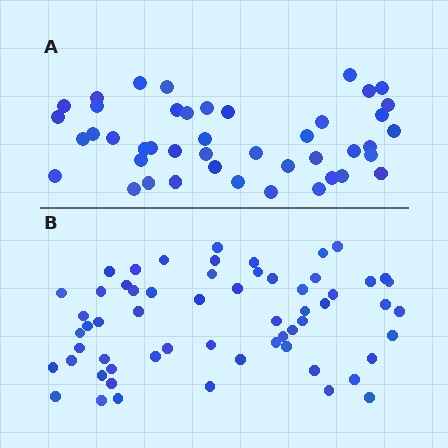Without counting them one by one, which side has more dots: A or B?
Region B (the bottom region) has more dots.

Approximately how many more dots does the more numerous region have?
Region B has approximately 15 more dots than region A.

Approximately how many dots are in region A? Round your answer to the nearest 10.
About 40 dots. (The exact count is 44, which rounds to 40.)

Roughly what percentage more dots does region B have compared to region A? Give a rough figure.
About 35% more.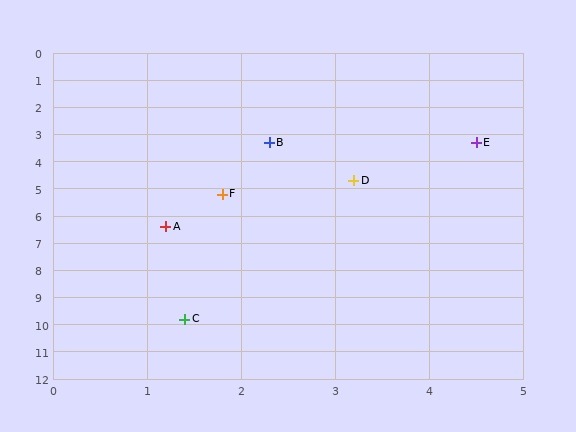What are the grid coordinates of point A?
Point A is at approximately (1.2, 6.4).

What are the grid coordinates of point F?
Point F is at approximately (1.8, 5.2).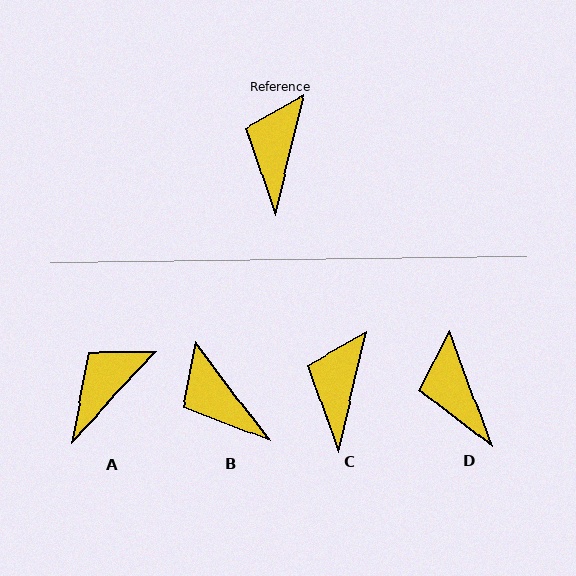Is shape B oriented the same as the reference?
No, it is off by about 50 degrees.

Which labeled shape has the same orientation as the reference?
C.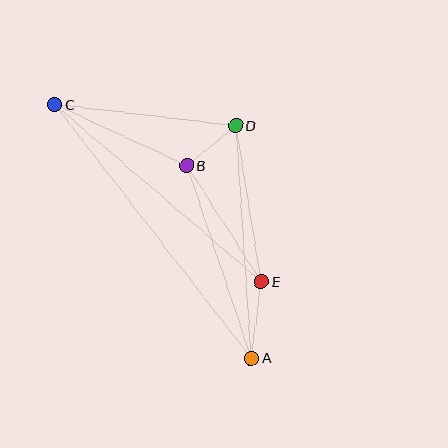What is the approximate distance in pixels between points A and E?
The distance between A and E is approximately 77 pixels.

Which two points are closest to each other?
Points B and D are closest to each other.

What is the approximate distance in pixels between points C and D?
The distance between C and D is approximately 182 pixels.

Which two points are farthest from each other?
Points A and C are farthest from each other.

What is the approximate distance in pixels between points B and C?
The distance between B and C is approximately 146 pixels.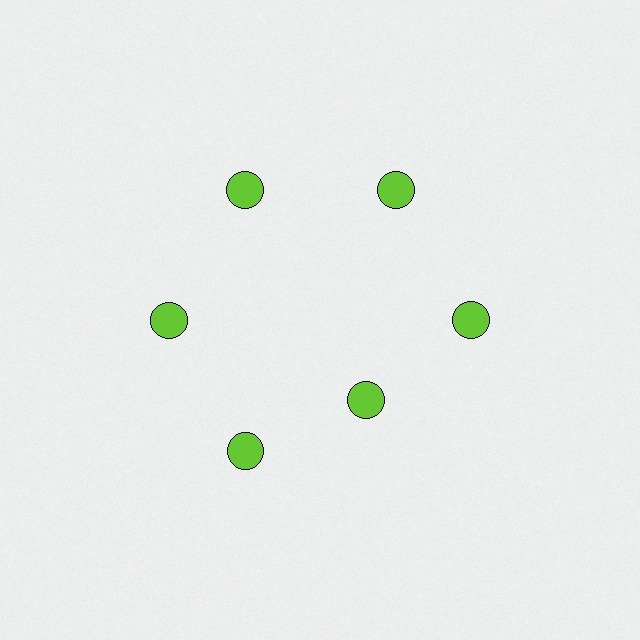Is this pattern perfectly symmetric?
No. The 6 lime circles are arranged in a ring, but one element near the 5 o'clock position is pulled inward toward the center, breaking the 6-fold rotational symmetry.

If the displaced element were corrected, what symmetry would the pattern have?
It would have 6-fold rotational symmetry — the pattern would map onto itself every 60 degrees.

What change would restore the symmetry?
The symmetry would be restored by moving it outward, back onto the ring so that all 6 circles sit at equal angles and equal distance from the center.